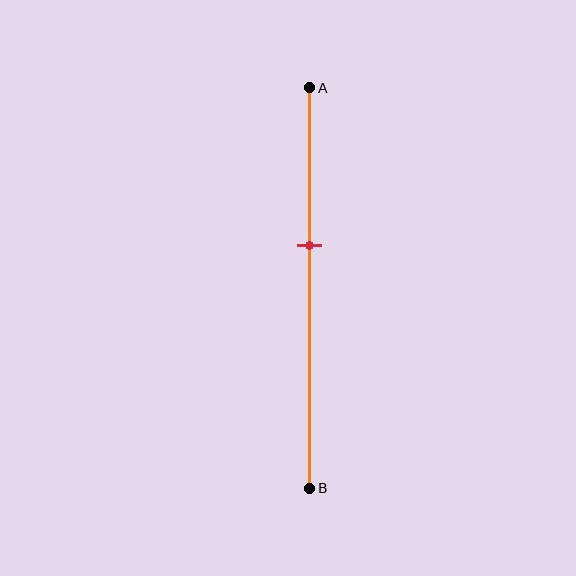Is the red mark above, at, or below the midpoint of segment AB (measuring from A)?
The red mark is above the midpoint of segment AB.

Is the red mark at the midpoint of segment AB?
No, the mark is at about 40% from A, not at the 50% midpoint.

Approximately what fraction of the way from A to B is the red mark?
The red mark is approximately 40% of the way from A to B.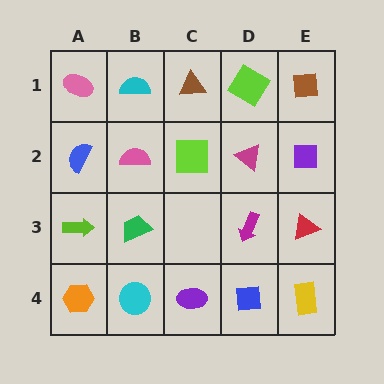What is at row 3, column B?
A green trapezoid.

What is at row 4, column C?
A purple ellipse.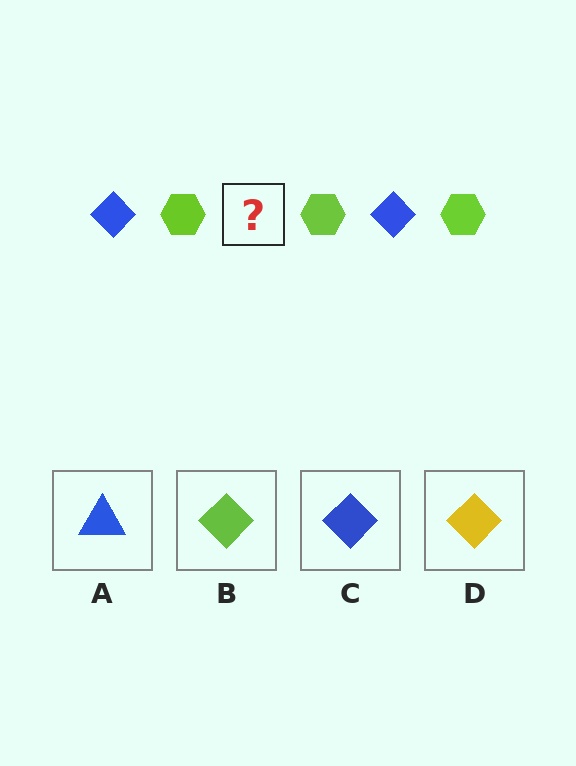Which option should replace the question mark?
Option C.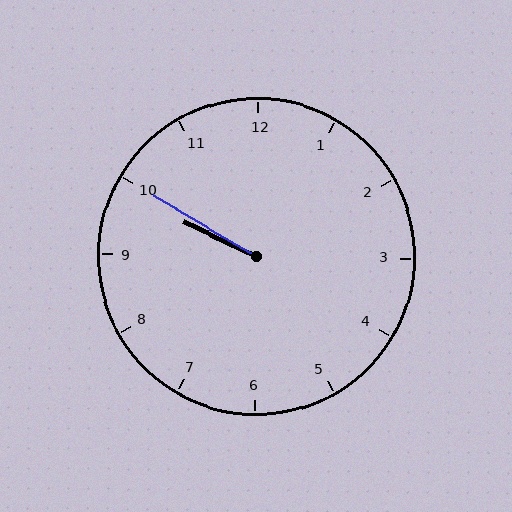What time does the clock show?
9:50.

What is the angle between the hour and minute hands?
Approximately 5 degrees.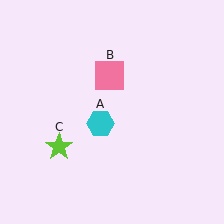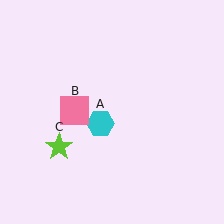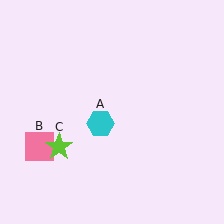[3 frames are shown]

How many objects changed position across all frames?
1 object changed position: pink square (object B).